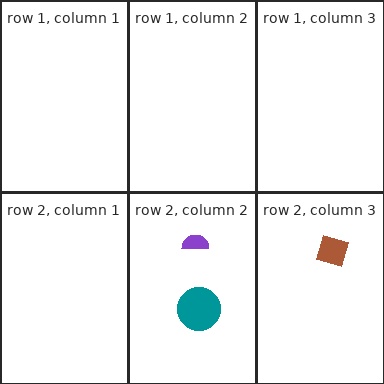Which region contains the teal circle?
The row 2, column 2 region.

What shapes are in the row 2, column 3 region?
The brown diamond.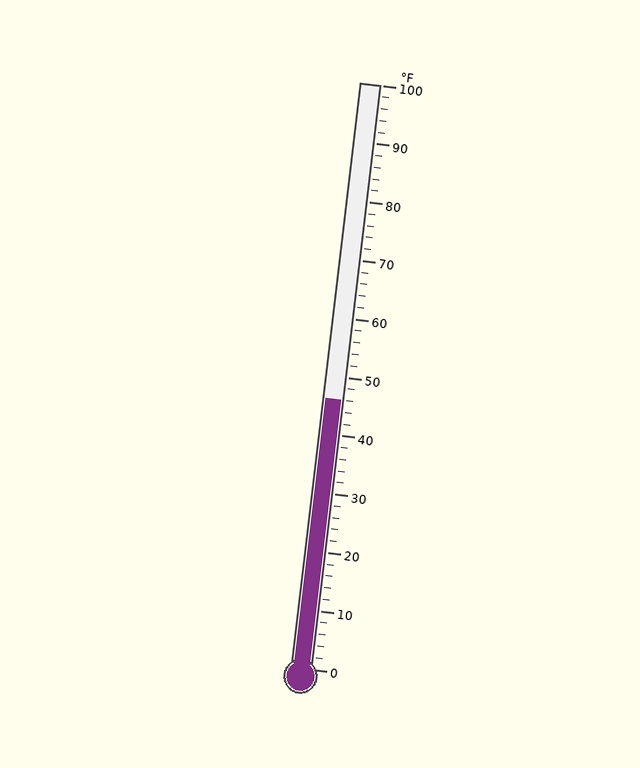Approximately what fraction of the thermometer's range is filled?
The thermometer is filled to approximately 45% of its range.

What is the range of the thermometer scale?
The thermometer scale ranges from 0°F to 100°F.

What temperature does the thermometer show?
The thermometer shows approximately 46°F.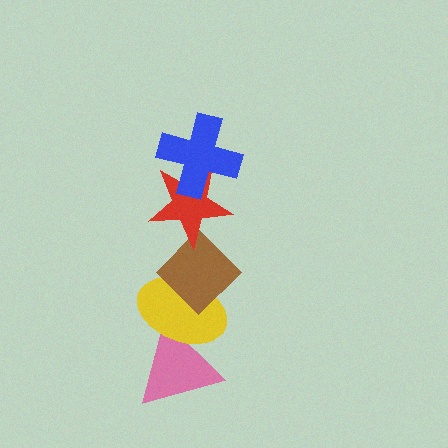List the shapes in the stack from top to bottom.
From top to bottom: the blue cross, the red star, the brown diamond, the yellow ellipse, the pink triangle.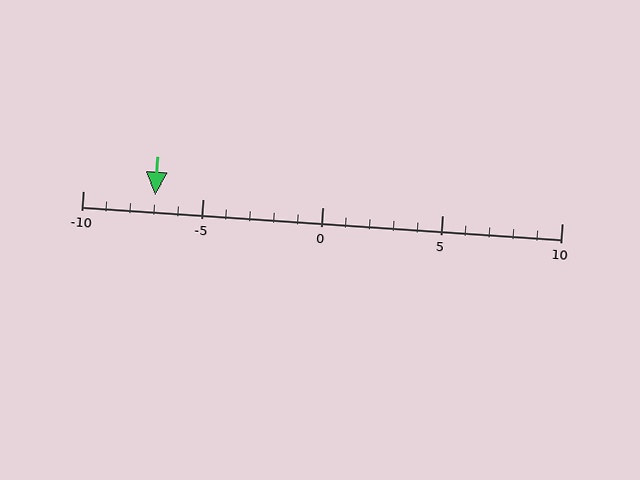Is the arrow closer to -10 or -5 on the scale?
The arrow is closer to -5.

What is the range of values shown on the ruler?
The ruler shows values from -10 to 10.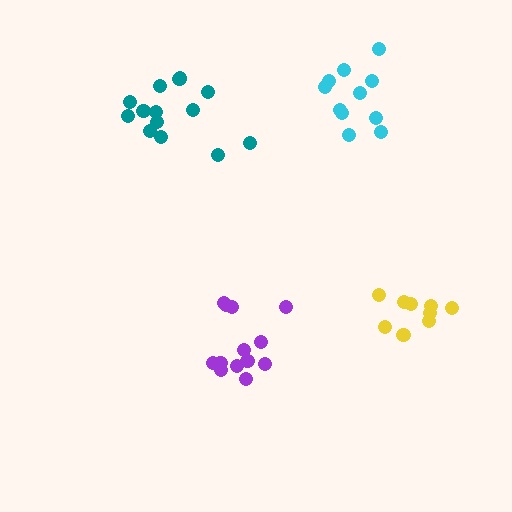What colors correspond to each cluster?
The clusters are colored: yellow, purple, cyan, teal.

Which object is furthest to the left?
The teal cluster is leftmost.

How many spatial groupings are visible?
There are 4 spatial groupings.